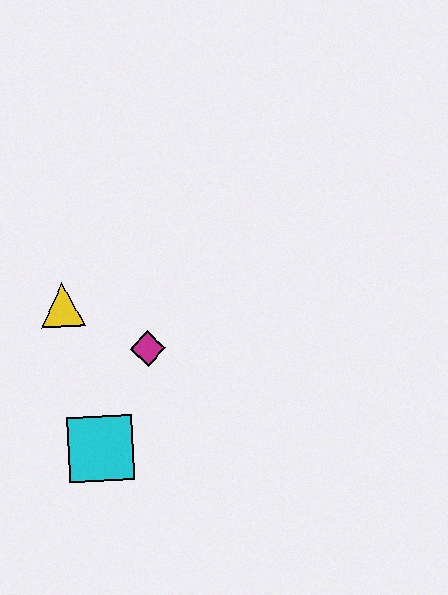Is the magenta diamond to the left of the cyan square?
No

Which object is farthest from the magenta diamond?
The cyan square is farthest from the magenta diamond.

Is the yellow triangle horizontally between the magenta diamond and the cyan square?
No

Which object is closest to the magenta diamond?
The yellow triangle is closest to the magenta diamond.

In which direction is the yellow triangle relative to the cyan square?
The yellow triangle is above the cyan square.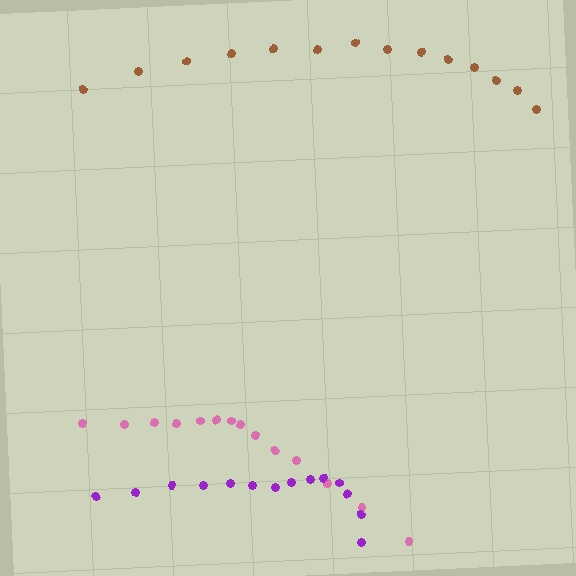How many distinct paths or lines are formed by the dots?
There are 3 distinct paths.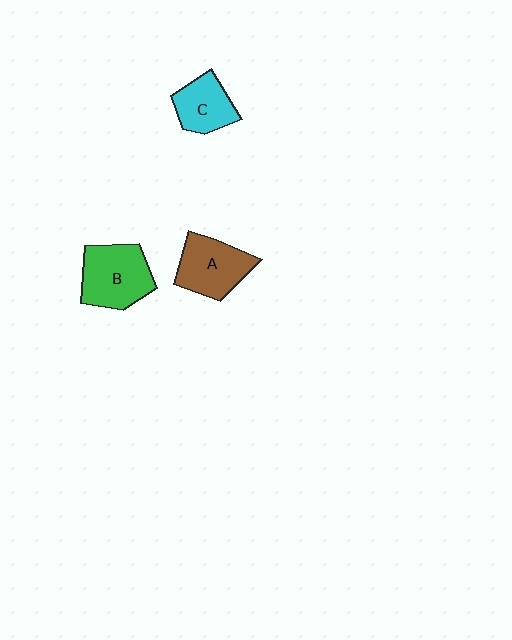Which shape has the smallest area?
Shape C (cyan).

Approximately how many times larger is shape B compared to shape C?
Approximately 1.4 times.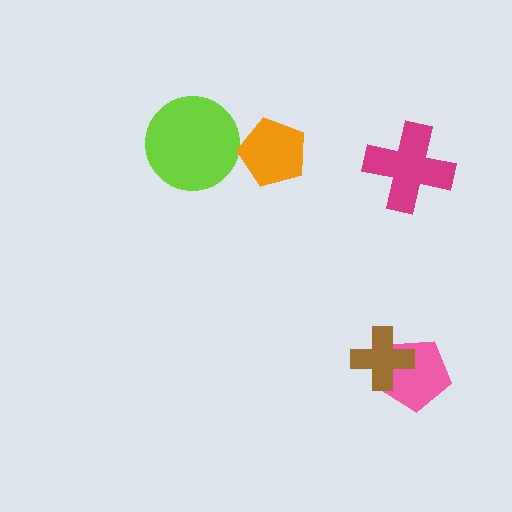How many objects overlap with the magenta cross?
0 objects overlap with the magenta cross.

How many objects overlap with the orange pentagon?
0 objects overlap with the orange pentagon.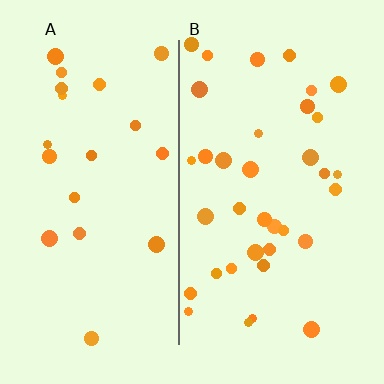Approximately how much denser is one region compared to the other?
Approximately 1.8× — region B over region A.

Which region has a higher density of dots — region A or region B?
B (the right).